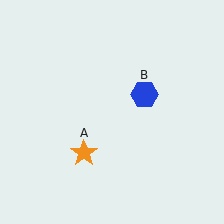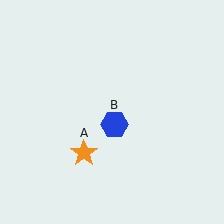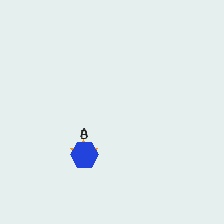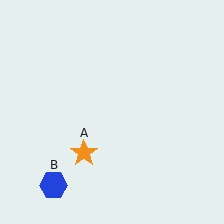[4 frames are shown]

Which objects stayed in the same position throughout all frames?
Orange star (object A) remained stationary.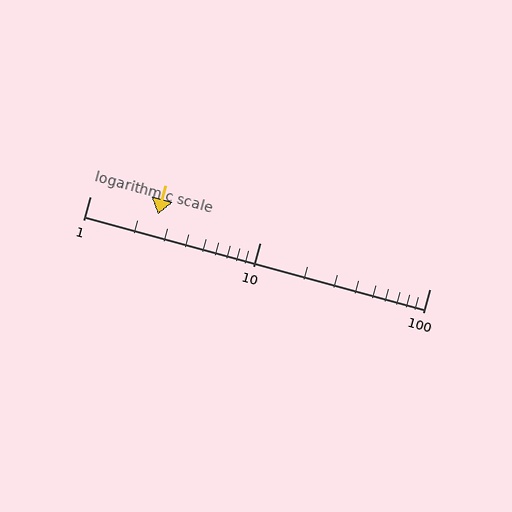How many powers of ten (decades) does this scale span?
The scale spans 2 decades, from 1 to 100.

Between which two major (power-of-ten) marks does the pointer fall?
The pointer is between 1 and 10.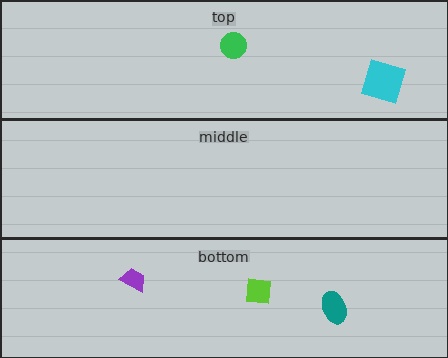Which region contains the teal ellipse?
The bottom region.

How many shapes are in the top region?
2.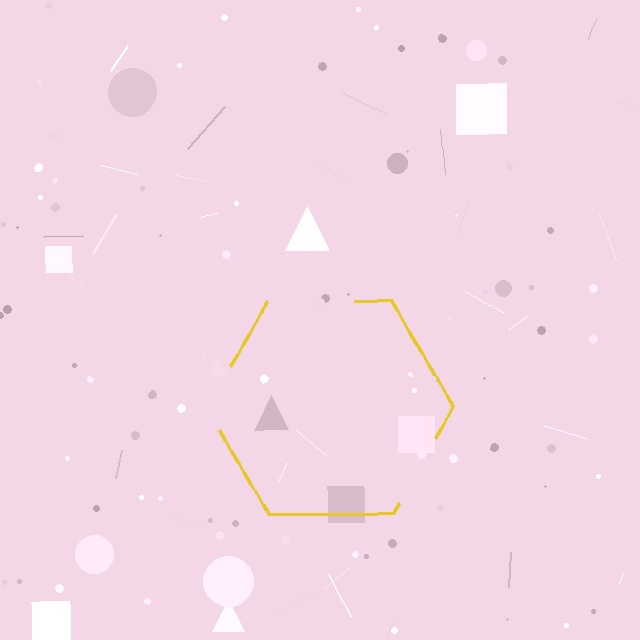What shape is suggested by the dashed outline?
The dashed outline suggests a hexagon.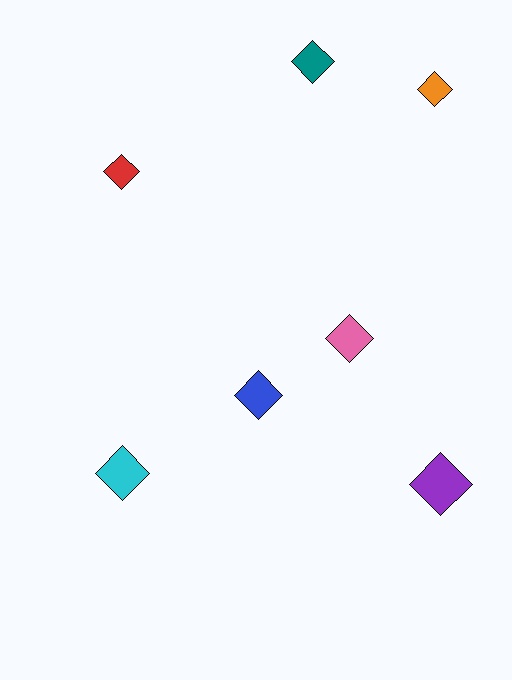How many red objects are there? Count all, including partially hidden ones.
There is 1 red object.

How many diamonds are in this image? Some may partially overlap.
There are 7 diamonds.